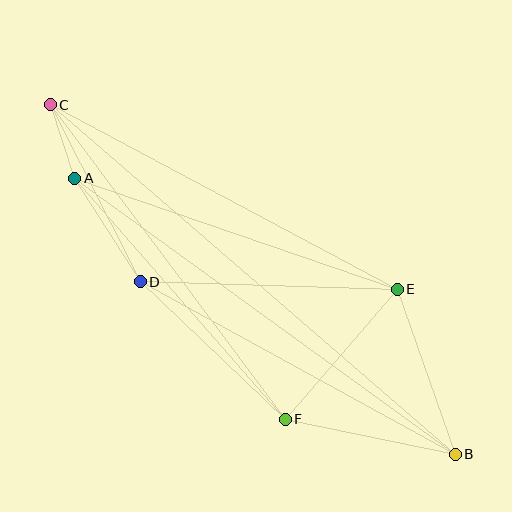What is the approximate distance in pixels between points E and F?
The distance between E and F is approximately 171 pixels.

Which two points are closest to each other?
Points A and C are closest to each other.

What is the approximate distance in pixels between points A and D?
The distance between A and D is approximately 123 pixels.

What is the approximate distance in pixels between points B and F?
The distance between B and F is approximately 174 pixels.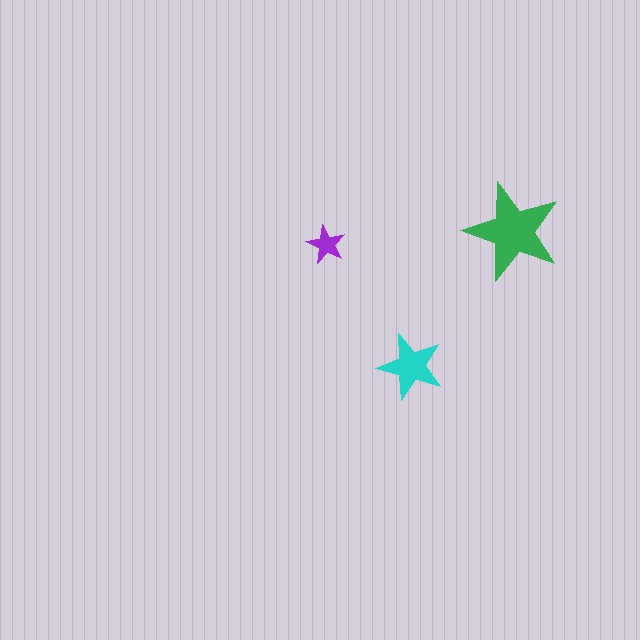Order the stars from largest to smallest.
the green one, the cyan one, the purple one.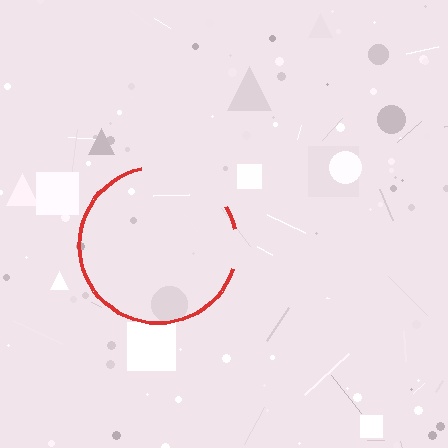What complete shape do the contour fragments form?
The contour fragments form a circle.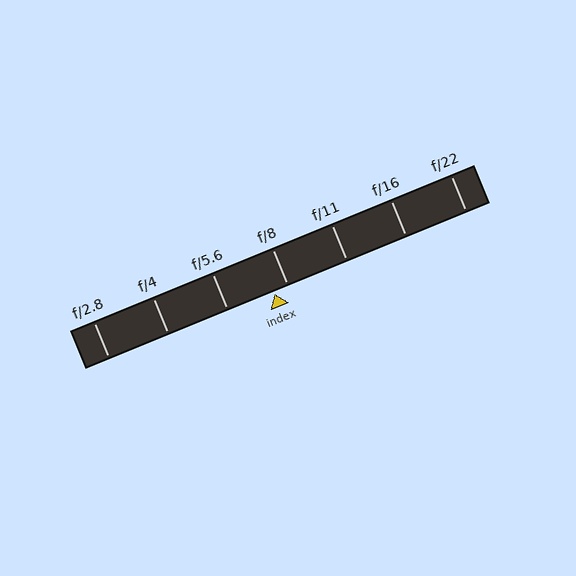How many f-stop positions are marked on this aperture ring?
There are 7 f-stop positions marked.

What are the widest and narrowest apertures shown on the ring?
The widest aperture shown is f/2.8 and the narrowest is f/22.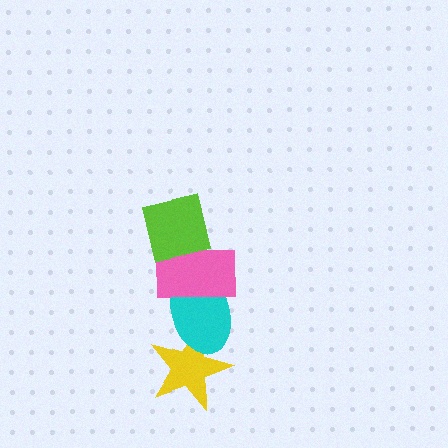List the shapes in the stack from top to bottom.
From top to bottom: the lime square, the pink rectangle, the cyan ellipse, the yellow star.